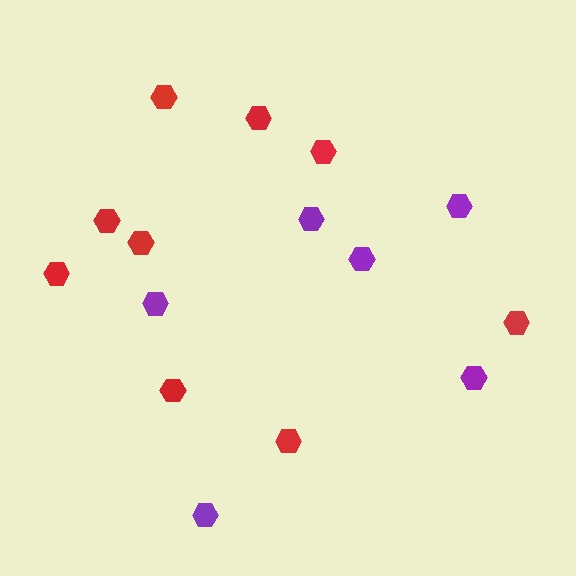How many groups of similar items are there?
There are 2 groups: one group of purple hexagons (6) and one group of red hexagons (9).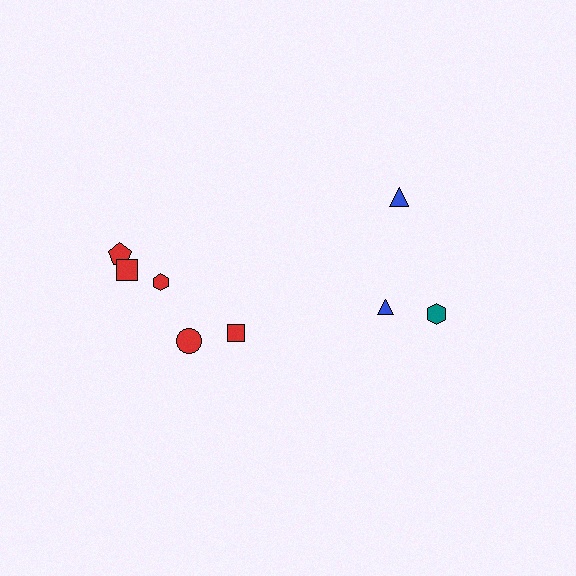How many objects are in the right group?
There are 3 objects.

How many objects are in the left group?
There are 5 objects.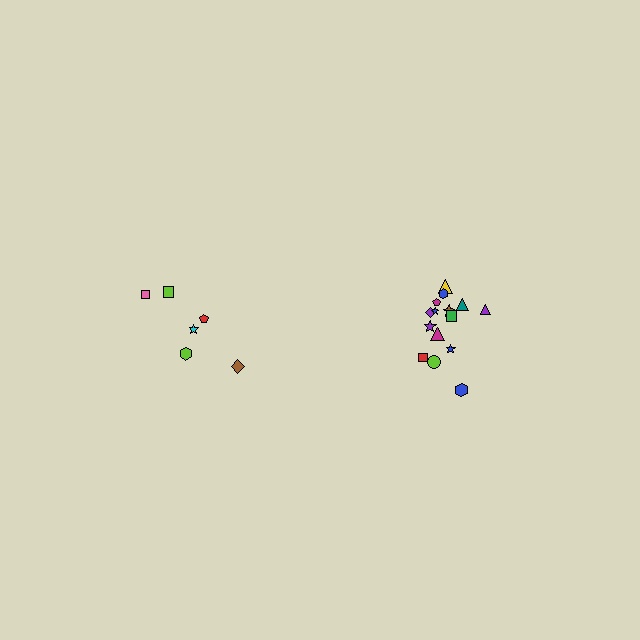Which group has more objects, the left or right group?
The right group.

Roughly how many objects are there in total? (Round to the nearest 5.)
Roughly 20 objects in total.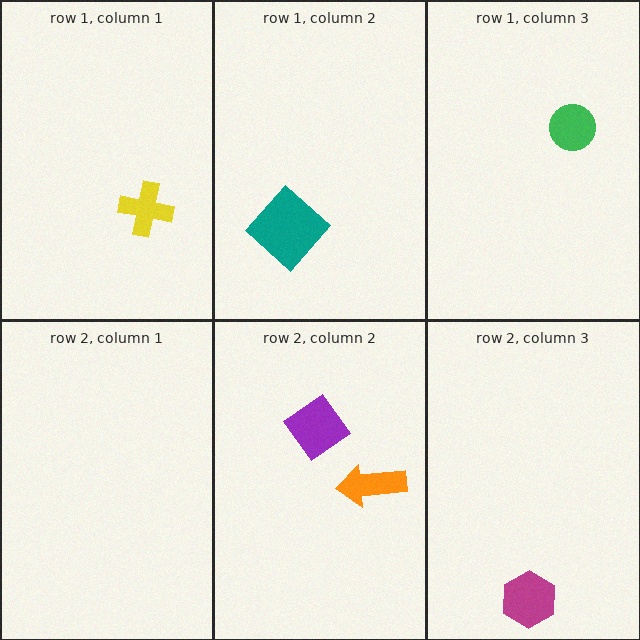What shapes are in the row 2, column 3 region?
The magenta hexagon.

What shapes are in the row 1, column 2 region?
The teal diamond.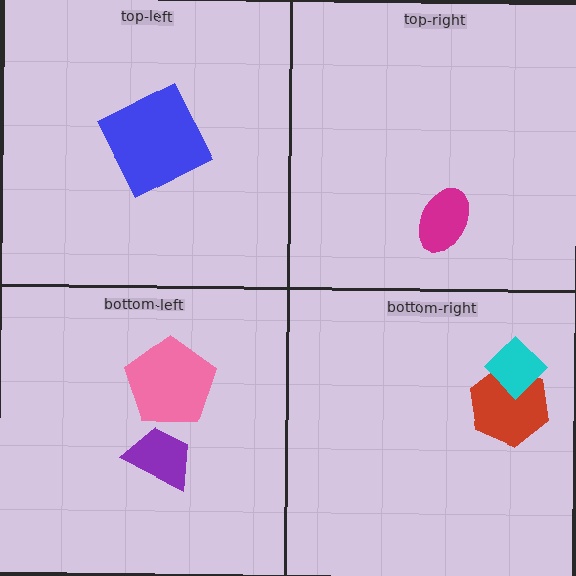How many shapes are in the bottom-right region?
2.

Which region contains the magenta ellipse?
The top-right region.